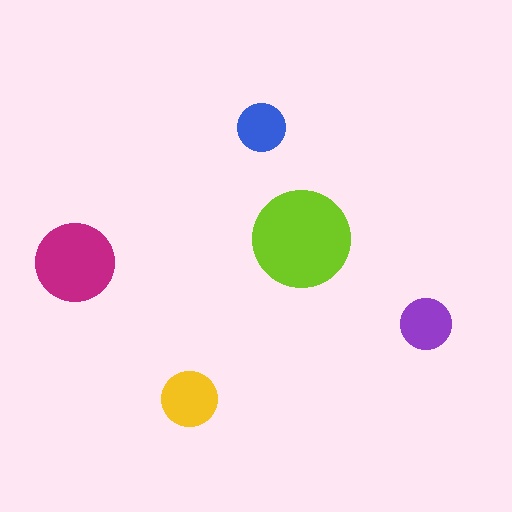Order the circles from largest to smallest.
the lime one, the magenta one, the yellow one, the purple one, the blue one.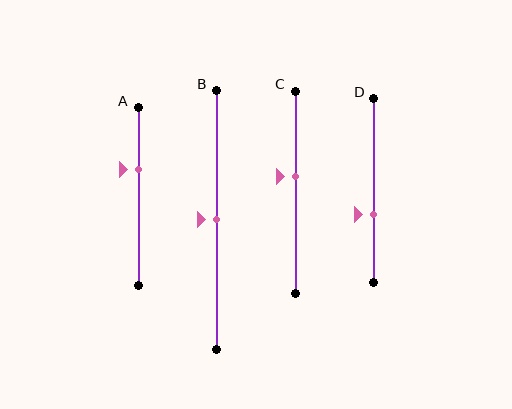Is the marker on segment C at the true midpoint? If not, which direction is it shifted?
No, the marker on segment C is shifted upward by about 8% of the segment length.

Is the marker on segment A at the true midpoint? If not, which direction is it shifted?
No, the marker on segment A is shifted upward by about 15% of the segment length.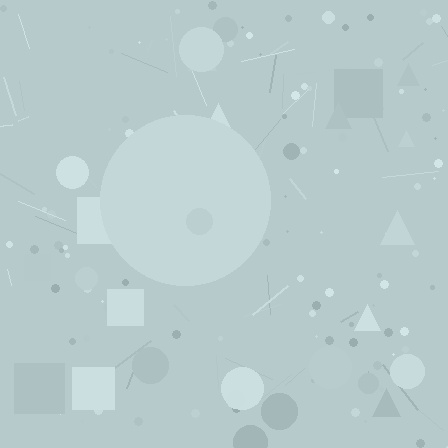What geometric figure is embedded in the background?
A circle is embedded in the background.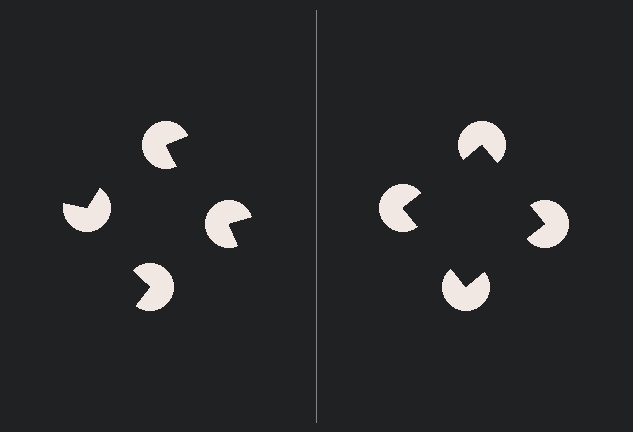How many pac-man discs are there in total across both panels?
8 — 4 on each side.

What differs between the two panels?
The pac-man discs are positioned identically on both sides; only the wedge orientations differ. On the right they align to a square; on the left they are misaligned.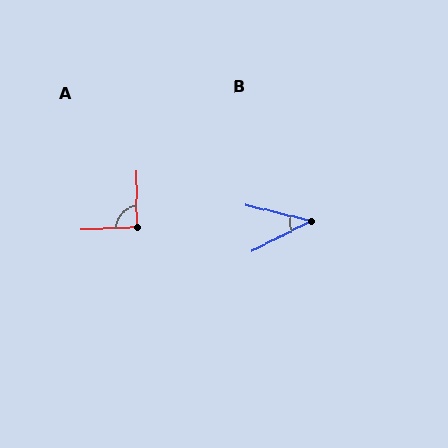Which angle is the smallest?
B, at approximately 40 degrees.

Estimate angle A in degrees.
Approximately 93 degrees.